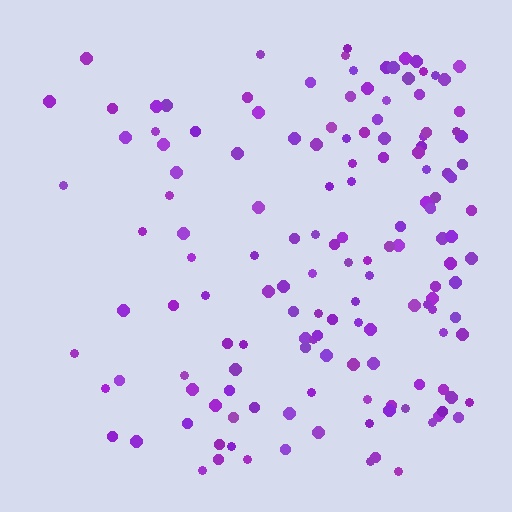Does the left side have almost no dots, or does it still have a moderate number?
Still a moderate number, just noticeably fewer than the right.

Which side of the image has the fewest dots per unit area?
The left.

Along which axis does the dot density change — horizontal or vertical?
Horizontal.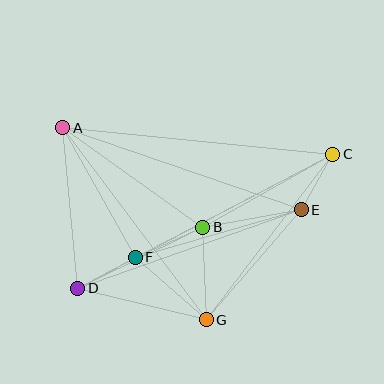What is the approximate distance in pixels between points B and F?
The distance between B and F is approximately 74 pixels.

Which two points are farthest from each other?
Points C and D are farthest from each other.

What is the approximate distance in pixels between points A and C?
The distance between A and C is approximately 271 pixels.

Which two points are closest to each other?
Points C and E are closest to each other.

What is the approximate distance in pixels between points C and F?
The distance between C and F is approximately 223 pixels.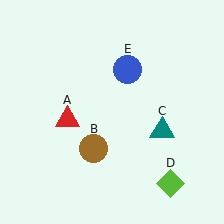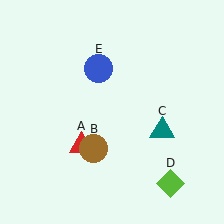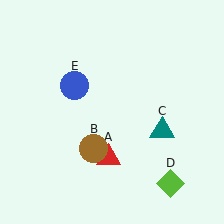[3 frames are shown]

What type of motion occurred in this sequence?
The red triangle (object A), blue circle (object E) rotated counterclockwise around the center of the scene.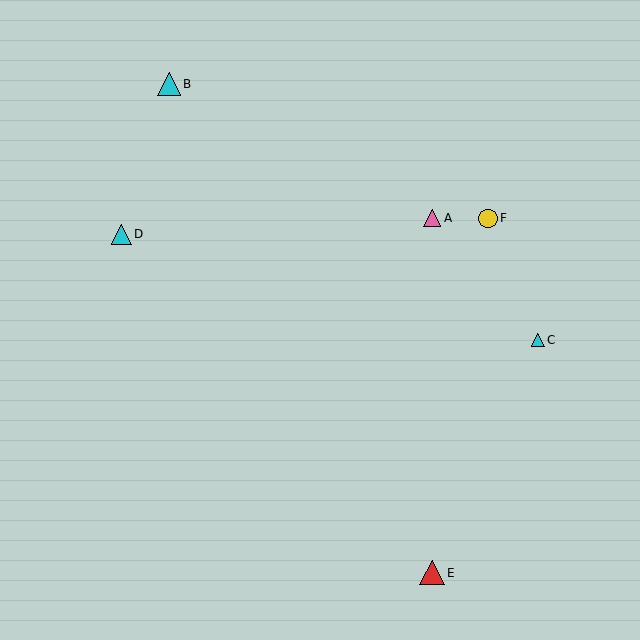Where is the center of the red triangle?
The center of the red triangle is at (432, 573).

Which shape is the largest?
The red triangle (labeled E) is the largest.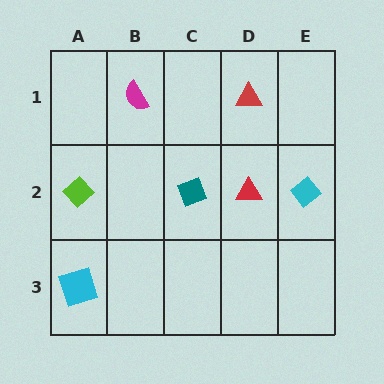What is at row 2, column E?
A cyan diamond.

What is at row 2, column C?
A teal diamond.